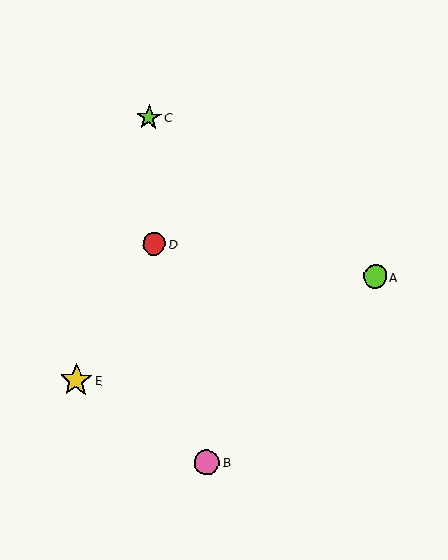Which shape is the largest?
The yellow star (labeled E) is the largest.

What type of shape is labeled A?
Shape A is a lime circle.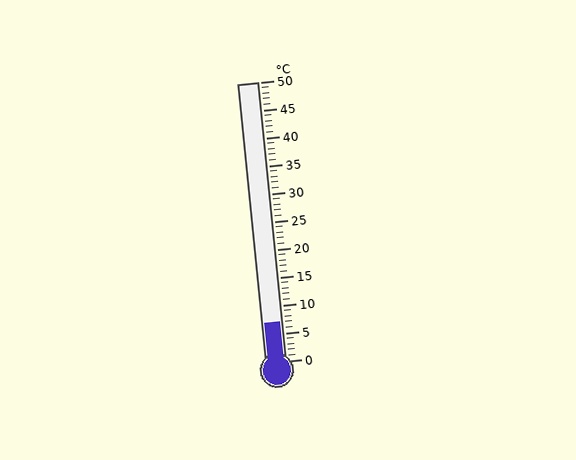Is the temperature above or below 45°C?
The temperature is below 45°C.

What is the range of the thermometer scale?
The thermometer scale ranges from 0°C to 50°C.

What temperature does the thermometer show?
The thermometer shows approximately 7°C.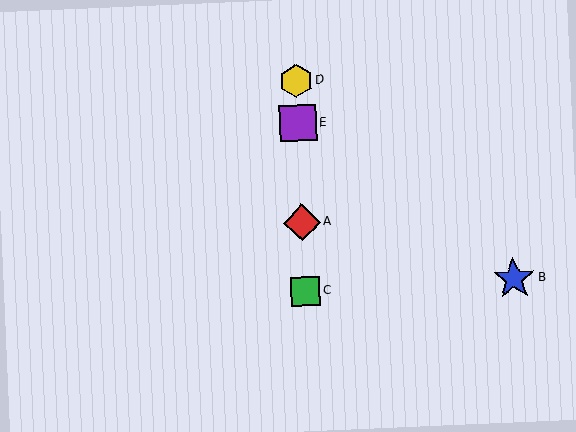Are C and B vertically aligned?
No, C is at x≈305 and B is at x≈514.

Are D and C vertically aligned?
Yes, both are at x≈296.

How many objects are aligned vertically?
4 objects (A, C, D, E) are aligned vertically.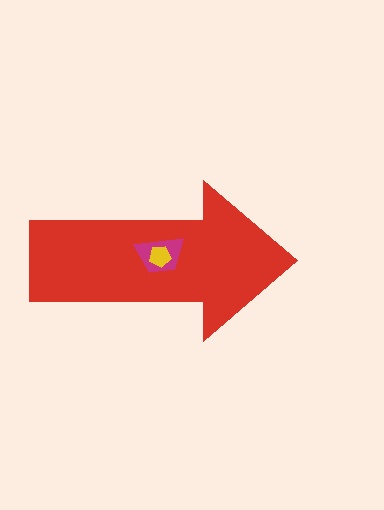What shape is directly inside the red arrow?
The magenta trapezoid.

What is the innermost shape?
The yellow pentagon.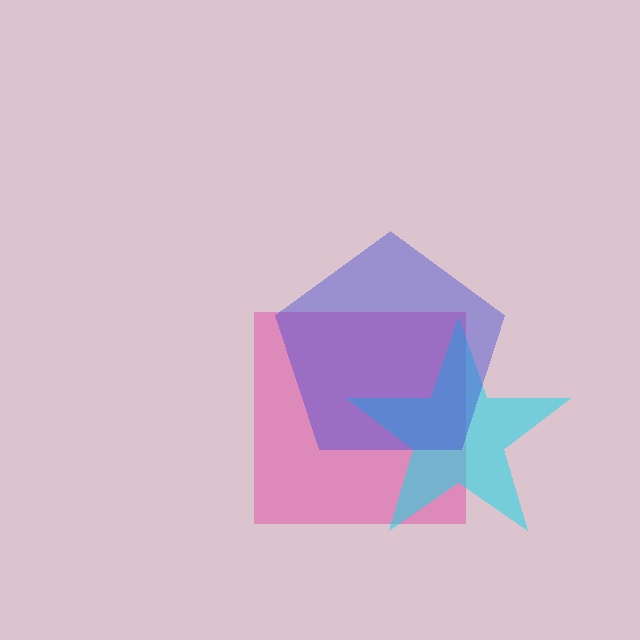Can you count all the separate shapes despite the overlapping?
Yes, there are 3 separate shapes.